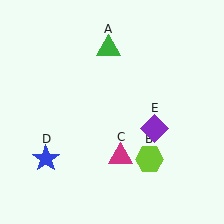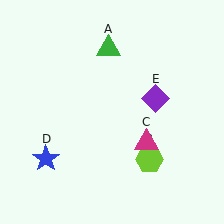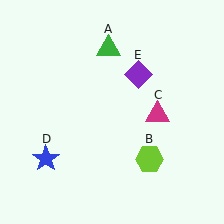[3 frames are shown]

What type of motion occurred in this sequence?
The magenta triangle (object C), purple diamond (object E) rotated counterclockwise around the center of the scene.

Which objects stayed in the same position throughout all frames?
Green triangle (object A) and lime hexagon (object B) and blue star (object D) remained stationary.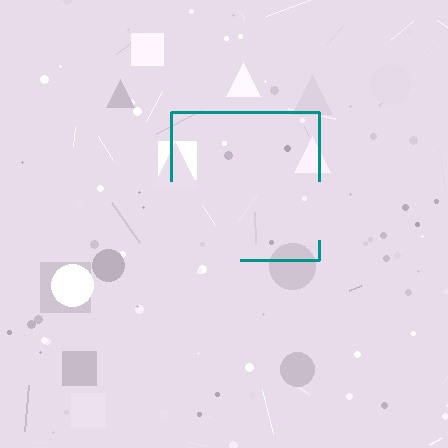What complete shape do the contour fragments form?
The contour fragments form a square.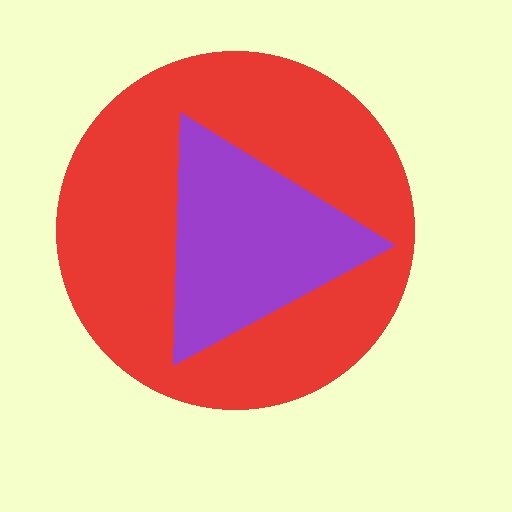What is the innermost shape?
The purple triangle.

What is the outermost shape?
The red circle.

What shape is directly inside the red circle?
The purple triangle.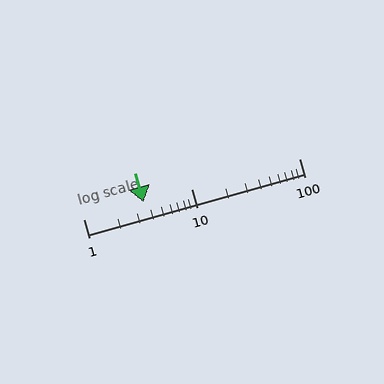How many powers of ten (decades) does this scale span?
The scale spans 2 decades, from 1 to 100.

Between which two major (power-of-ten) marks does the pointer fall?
The pointer is between 1 and 10.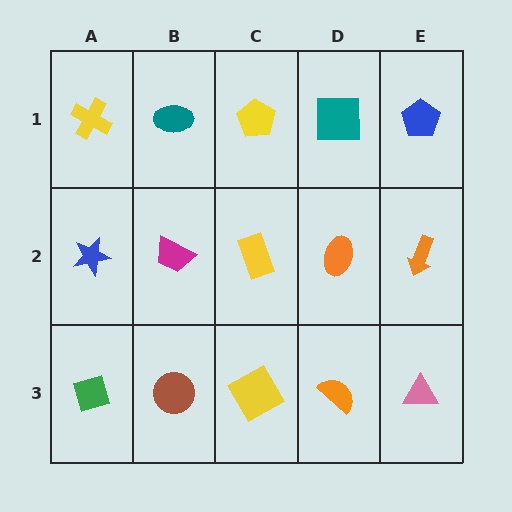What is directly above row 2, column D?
A teal square.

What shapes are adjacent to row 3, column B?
A magenta trapezoid (row 2, column B), a green diamond (row 3, column A), a yellow square (row 3, column C).